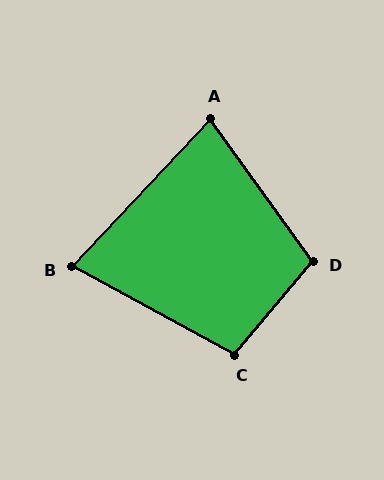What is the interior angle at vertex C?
Approximately 101 degrees (obtuse).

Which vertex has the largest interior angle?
D, at approximately 104 degrees.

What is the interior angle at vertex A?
Approximately 79 degrees (acute).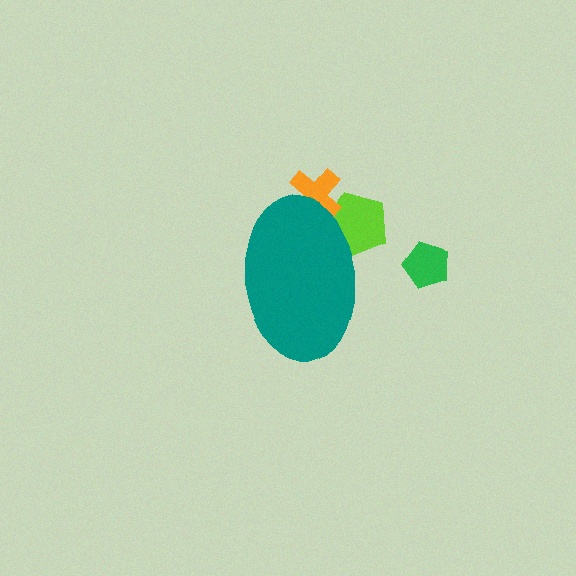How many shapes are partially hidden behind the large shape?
2 shapes are partially hidden.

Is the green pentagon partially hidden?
No, the green pentagon is fully visible.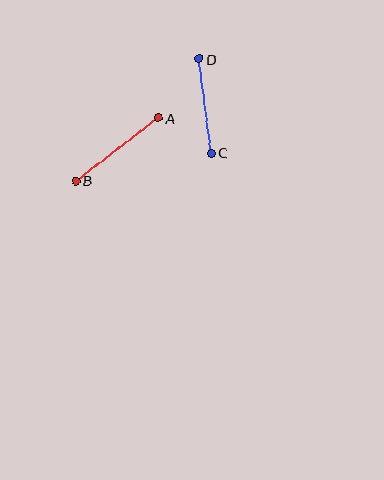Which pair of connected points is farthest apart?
Points A and B are farthest apart.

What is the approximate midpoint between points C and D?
The midpoint is at approximately (205, 106) pixels.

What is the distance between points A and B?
The distance is approximately 103 pixels.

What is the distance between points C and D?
The distance is approximately 95 pixels.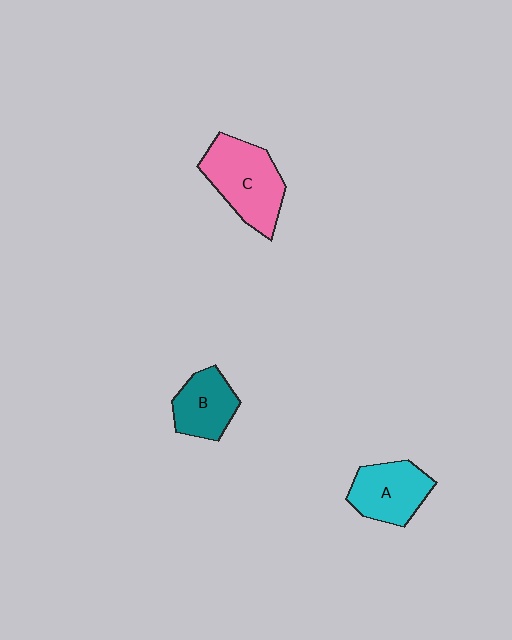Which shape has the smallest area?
Shape B (teal).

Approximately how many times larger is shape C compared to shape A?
Approximately 1.3 times.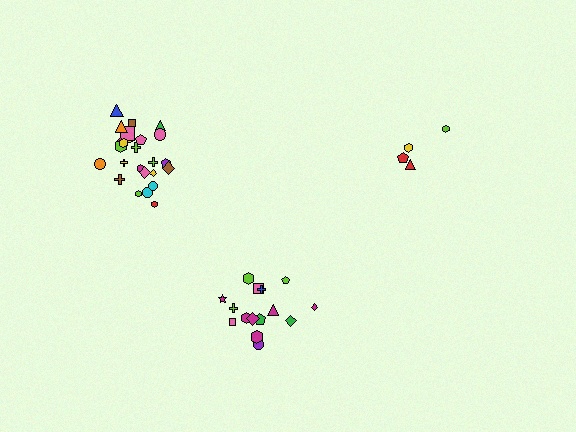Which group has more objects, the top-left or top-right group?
The top-left group.